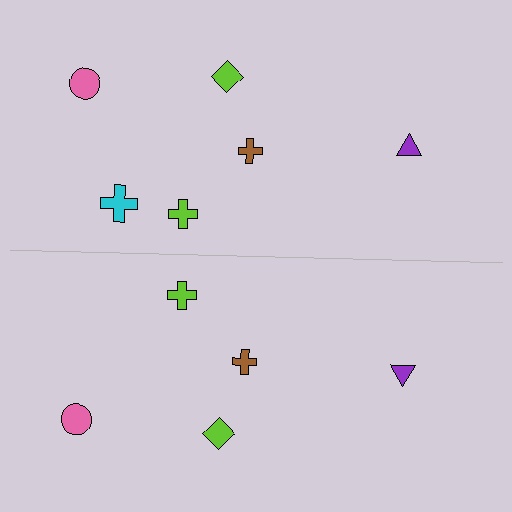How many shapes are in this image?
There are 11 shapes in this image.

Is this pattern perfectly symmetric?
No, the pattern is not perfectly symmetric. A cyan cross is missing from the bottom side.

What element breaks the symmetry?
A cyan cross is missing from the bottom side.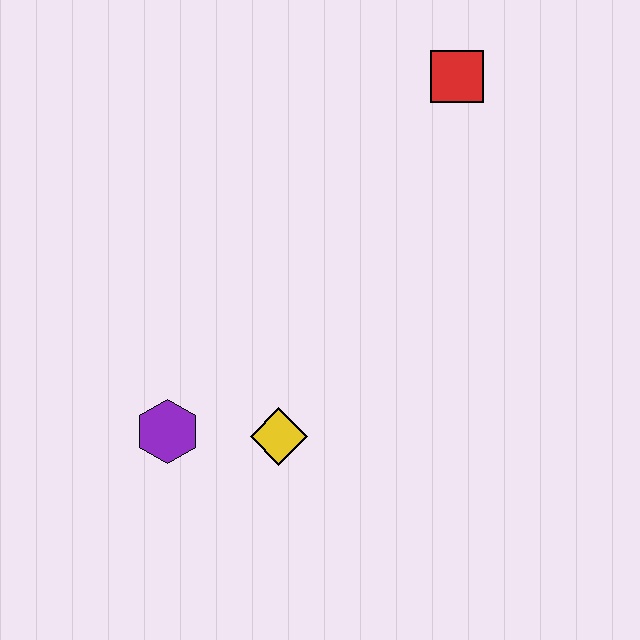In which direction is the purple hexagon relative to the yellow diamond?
The purple hexagon is to the left of the yellow diamond.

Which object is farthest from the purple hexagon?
The red square is farthest from the purple hexagon.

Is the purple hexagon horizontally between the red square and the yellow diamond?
No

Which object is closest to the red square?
The yellow diamond is closest to the red square.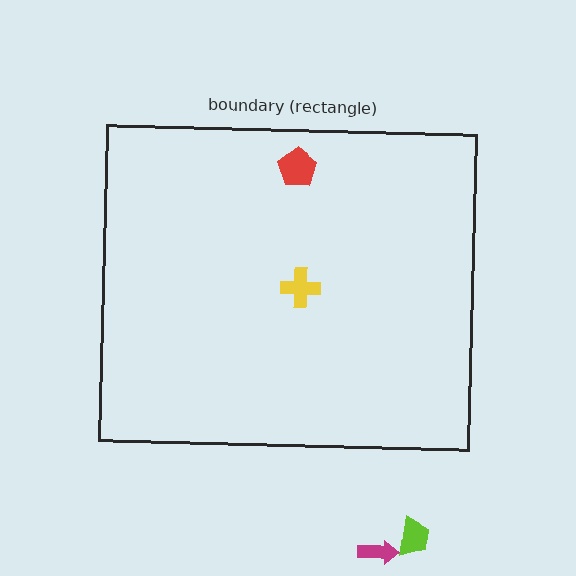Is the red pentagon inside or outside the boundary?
Inside.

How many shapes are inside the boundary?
2 inside, 2 outside.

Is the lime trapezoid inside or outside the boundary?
Outside.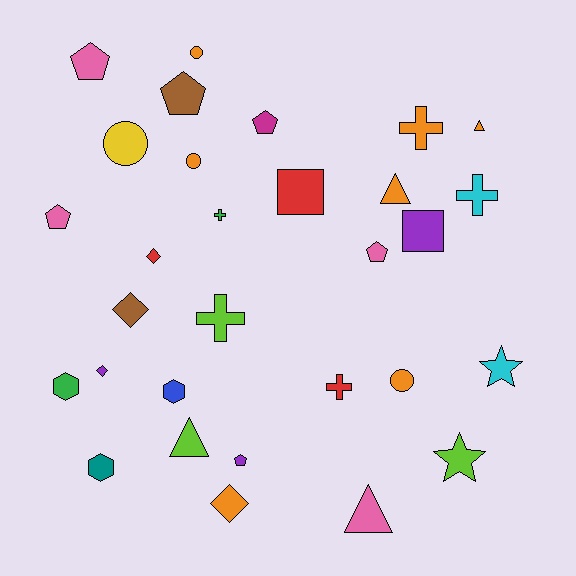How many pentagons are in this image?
There are 6 pentagons.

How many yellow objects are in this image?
There is 1 yellow object.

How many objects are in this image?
There are 30 objects.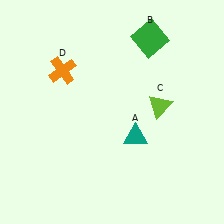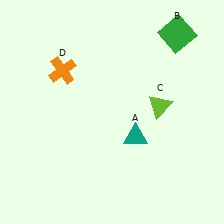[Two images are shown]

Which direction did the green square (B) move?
The green square (B) moved right.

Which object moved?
The green square (B) moved right.